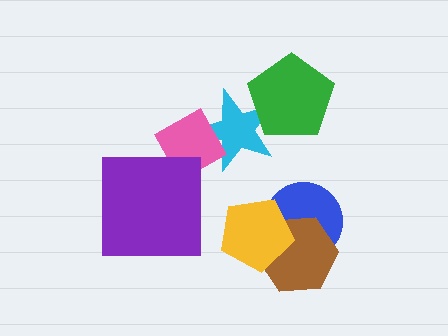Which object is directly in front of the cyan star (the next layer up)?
The green pentagon is directly in front of the cyan star.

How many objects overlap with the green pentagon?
1 object overlaps with the green pentagon.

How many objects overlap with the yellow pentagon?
2 objects overlap with the yellow pentagon.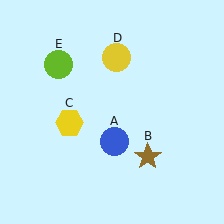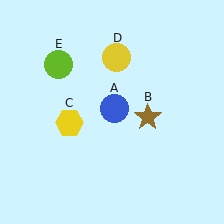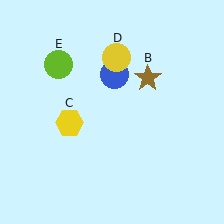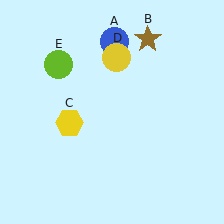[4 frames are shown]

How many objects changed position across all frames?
2 objects changed position: blue circle (object A), brown star (object B).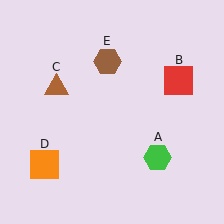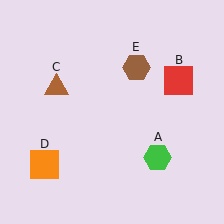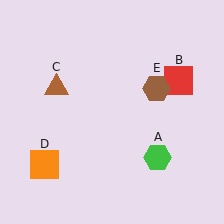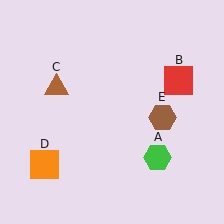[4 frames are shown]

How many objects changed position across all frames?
1 object changed position: brown hexagon (object E).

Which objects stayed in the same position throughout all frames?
Green hexagon (object A) and red square (object B) and brown triangle (object C) and orange square (object D) remained stationary.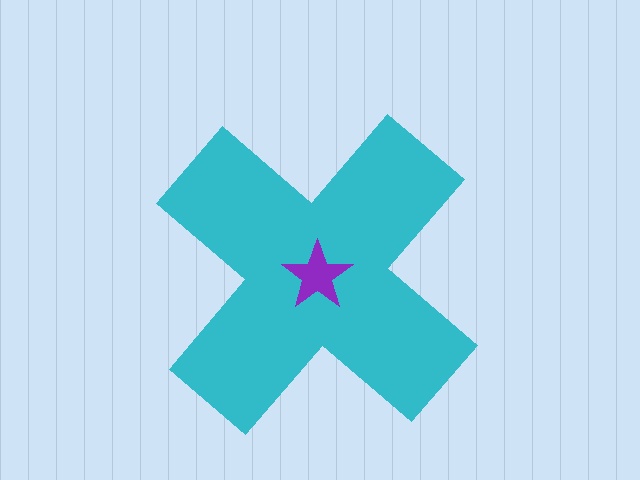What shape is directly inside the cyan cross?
The purple star.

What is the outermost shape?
The cyan cross.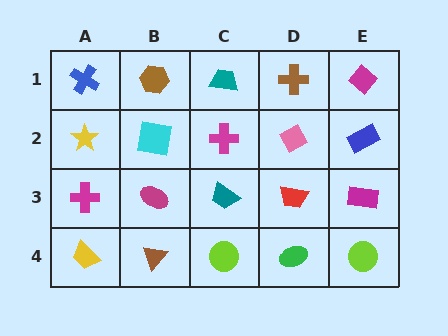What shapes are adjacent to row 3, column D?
A pink diamond (row 2, column D), a green ellipse (row 4, column D), a teal trapezoid (row 3, column C), a magenta rectangle (row 3, column E).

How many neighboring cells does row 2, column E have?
3.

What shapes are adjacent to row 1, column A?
A yellow star (row 2, column A), a brown hexagon (row 1, column B).